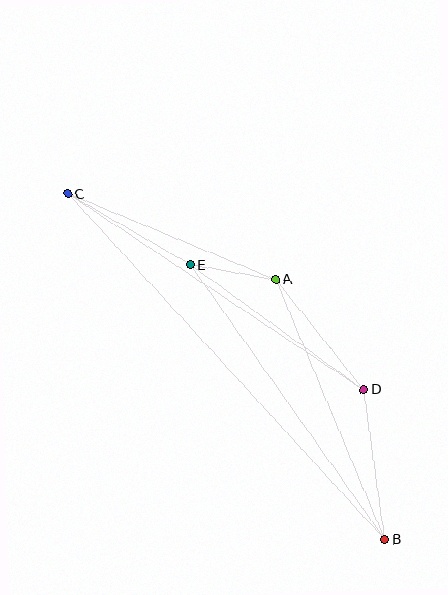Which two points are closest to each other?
Points A and E are closest to each other.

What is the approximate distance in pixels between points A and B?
The distance between A and B is approximately 282 pixels.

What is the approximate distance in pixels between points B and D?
The distance between B and D is approximately 151 pixels.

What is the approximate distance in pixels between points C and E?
The distance between C and E is approximately 141 pixels.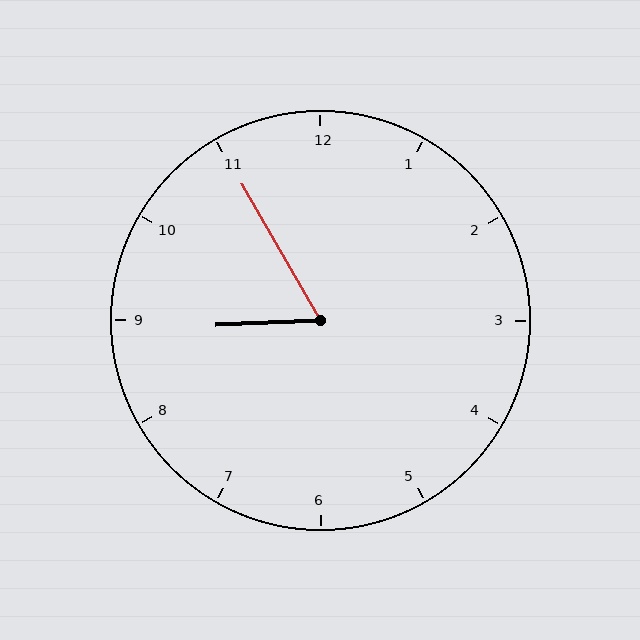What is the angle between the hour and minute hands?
Approximately 62 degrees.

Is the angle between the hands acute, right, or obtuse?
It is acute.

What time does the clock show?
8:55.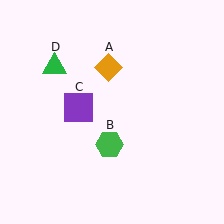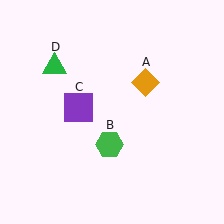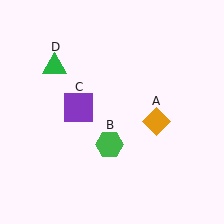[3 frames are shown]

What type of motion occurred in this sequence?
The orange diamond (object A) rotated clockwise around the center of the scene.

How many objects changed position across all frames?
1 object changed position: orange diamond (object A).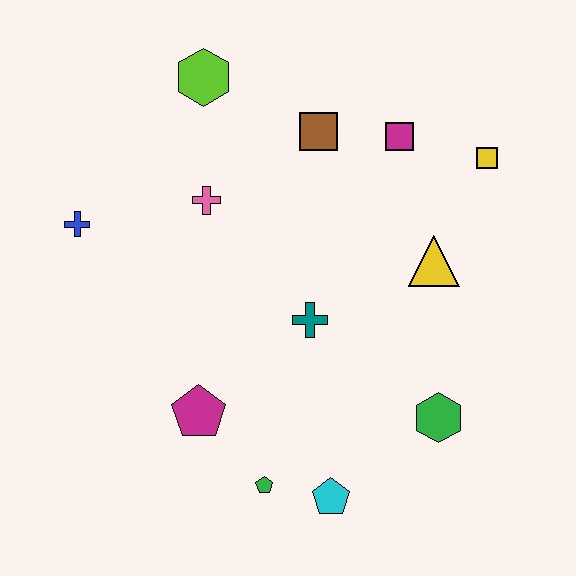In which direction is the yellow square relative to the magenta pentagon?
The yellow square is to the right of the magenta pentagon.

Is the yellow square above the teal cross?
Yes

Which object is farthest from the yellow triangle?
The blue cross is farthest from the yellow triangle.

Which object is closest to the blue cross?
The pink cross is closest to the blue cross.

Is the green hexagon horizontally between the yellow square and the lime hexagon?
Yes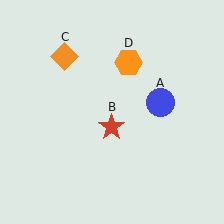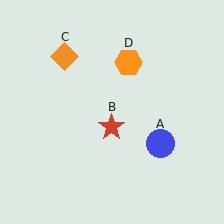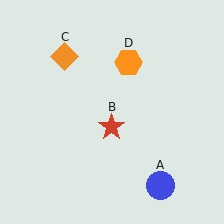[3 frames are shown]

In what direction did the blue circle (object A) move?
The blue circle (object A) moved down.